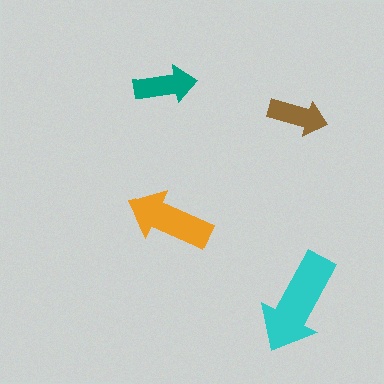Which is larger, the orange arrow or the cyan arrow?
The cyan one.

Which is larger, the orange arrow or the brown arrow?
The orange one.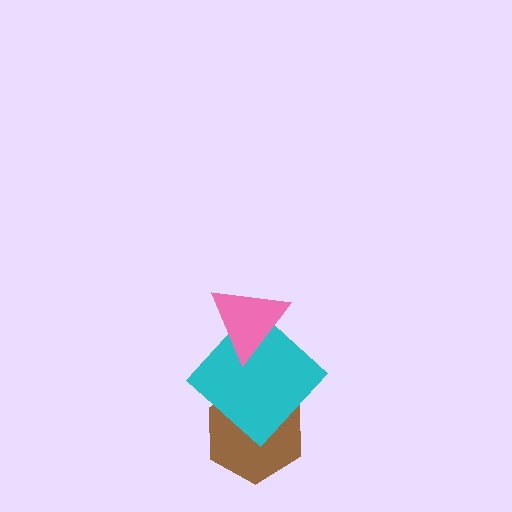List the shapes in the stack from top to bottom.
From top to bottom: the pink triangle, the cyan diamond, the brown hexagon.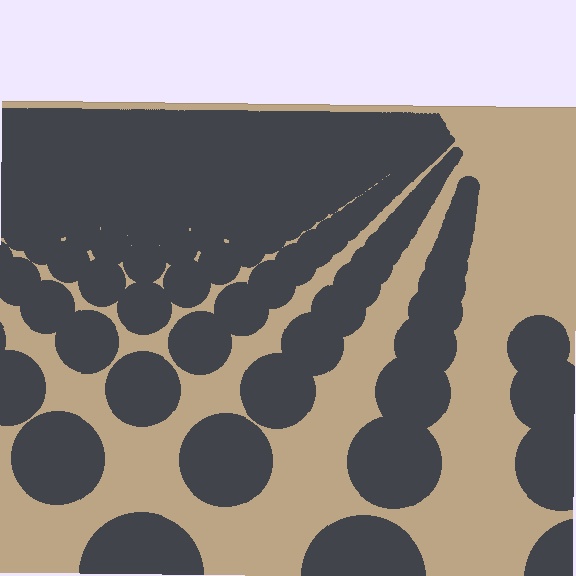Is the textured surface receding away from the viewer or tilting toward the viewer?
The surface is receding away from the viewer. Texture elements get smaller and denser toward the top.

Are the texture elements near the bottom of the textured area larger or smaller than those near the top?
Larger. Near the bottom, elements are closer to the viewer and appear at a bigger on-screen size.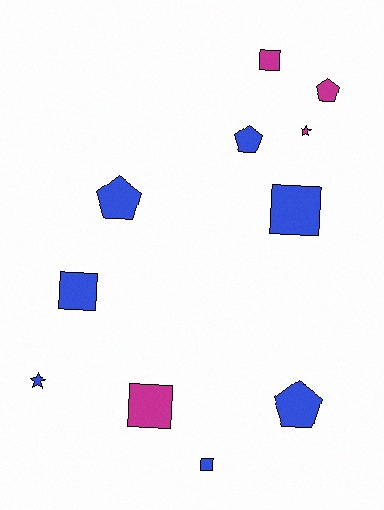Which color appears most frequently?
Blue, with 7 objects.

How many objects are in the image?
There are 11 objects.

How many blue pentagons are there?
There are 3 blue pentagons.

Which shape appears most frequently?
Square, with 5 objects.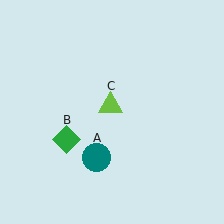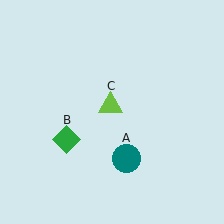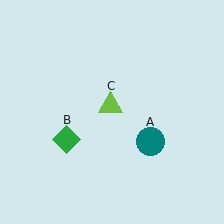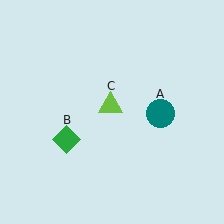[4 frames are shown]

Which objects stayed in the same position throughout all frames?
Green diamond (object B) and lime triangle (object C) remained stationary.